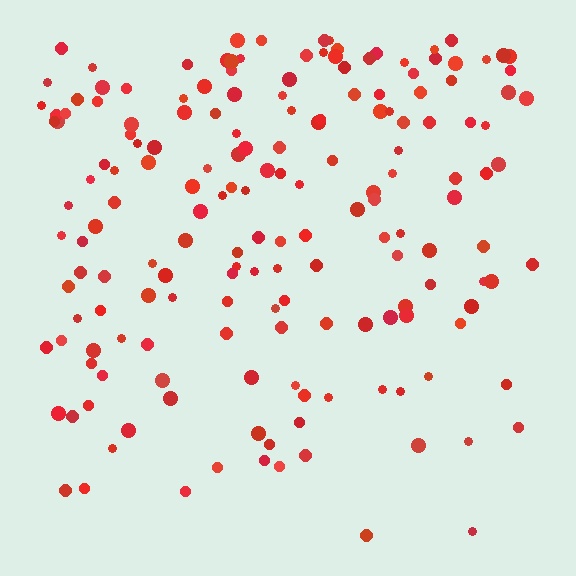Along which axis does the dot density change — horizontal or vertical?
Vertical.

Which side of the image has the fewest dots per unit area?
The bottom.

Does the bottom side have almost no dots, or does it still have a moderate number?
Still a moderate number, just noticeably fewer than the top.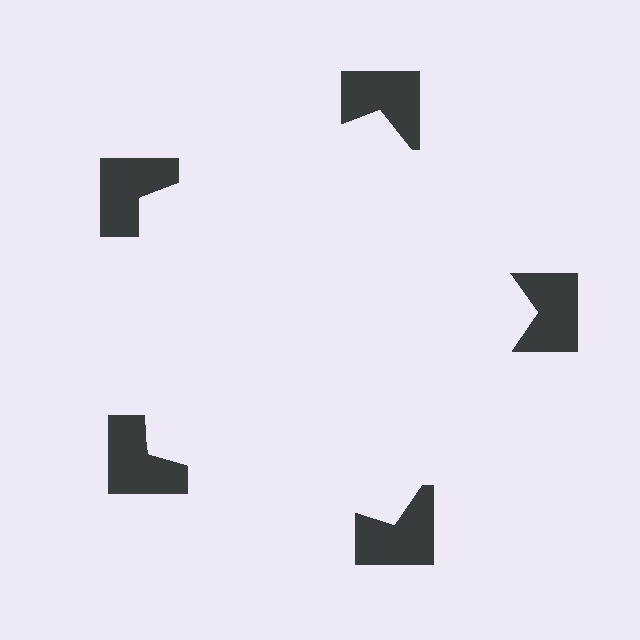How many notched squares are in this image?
There are 5 — one at each vertex of the illusory pentagon.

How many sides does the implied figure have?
5 sides.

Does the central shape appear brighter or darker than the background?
It typically appears slightly brighter than the background, even though no actual brightness change is drawn.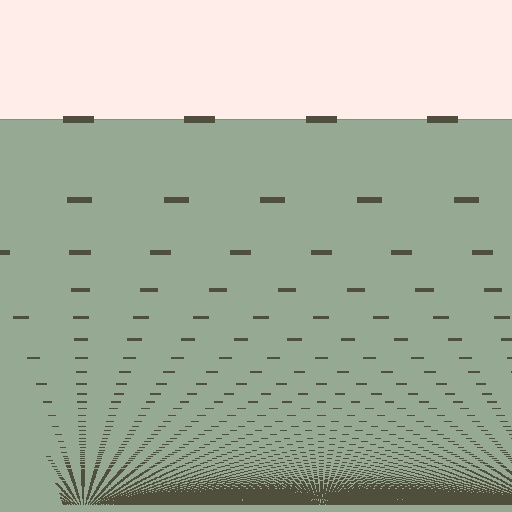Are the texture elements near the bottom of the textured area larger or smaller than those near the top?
Smaller. The gradient is inverted — elements near the bottom are smaller and denser.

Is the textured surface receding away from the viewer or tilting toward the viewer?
The surface appears to tilt toward the viewer. Texture elements get larger and sparser toward the top.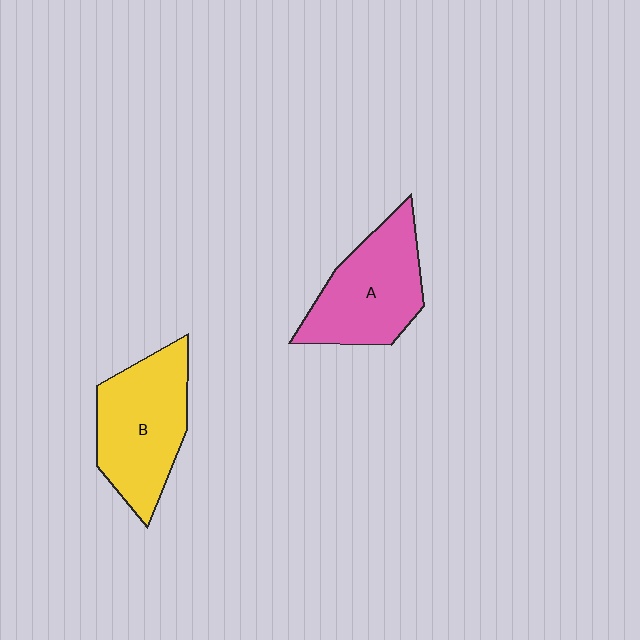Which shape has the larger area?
Shape B (yellow).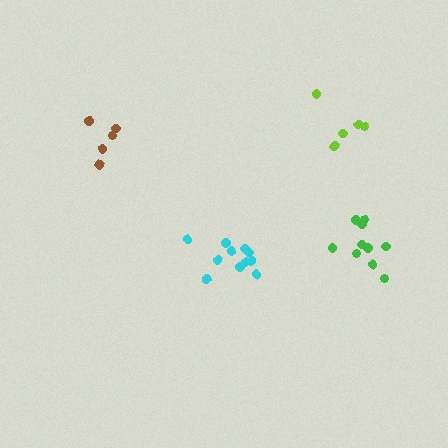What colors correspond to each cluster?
The clusters are colored: green, cyan, brown, lime.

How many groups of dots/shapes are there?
There are 4 groups.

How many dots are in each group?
Group 1: 10 dots, Group 2: 11 dots, Group 3: 5 dots, Group 4: 5 dots (31 total).